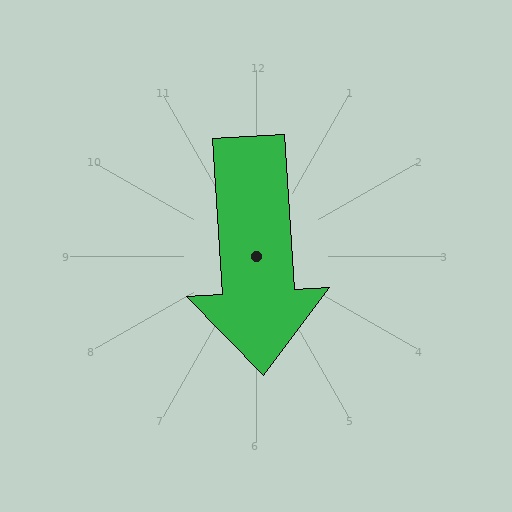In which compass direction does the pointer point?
South.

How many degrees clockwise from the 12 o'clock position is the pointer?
Approximately 176 degrees.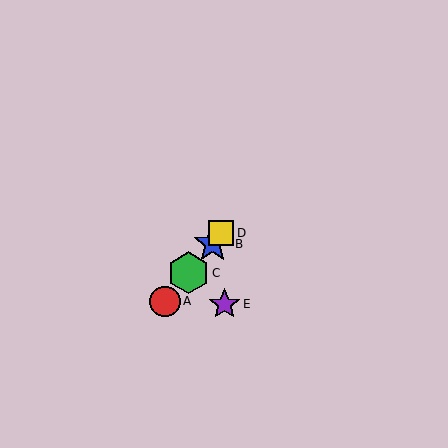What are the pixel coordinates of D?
Object D is at (221, 233).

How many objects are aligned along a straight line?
4 objects (A, B, C, D) are aligned along a straight line.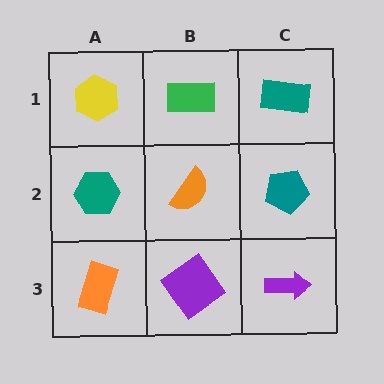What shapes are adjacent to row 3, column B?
An orange semicircle (row 2, column B), an orange rectangle (row 3, column A), a purple arrow (row 3, column C).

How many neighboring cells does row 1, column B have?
3.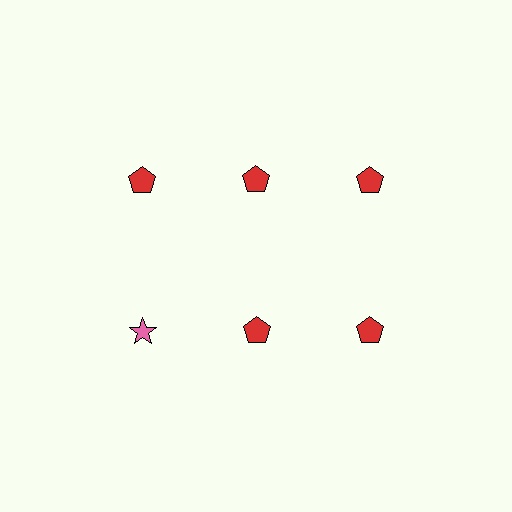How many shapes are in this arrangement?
There are 6 shapes arranged in a grid pattern.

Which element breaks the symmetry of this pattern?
The pink star in the second row, leftmost column breaks the symmetry. All other shapes are red pentagons.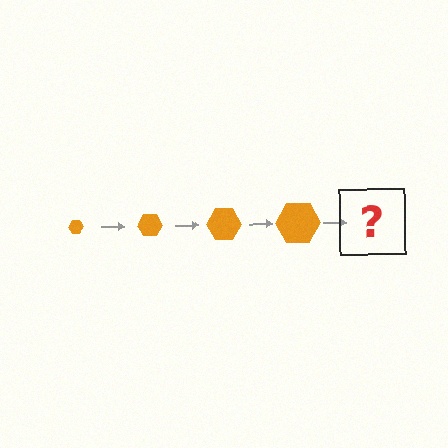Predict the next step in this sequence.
The next step is an orange hexagon, larger than the previous one.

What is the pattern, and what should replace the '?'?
The pattern is that the hexagon gets progressively larger each step. The '?' should be an orange hexagon, larger than the previous one.